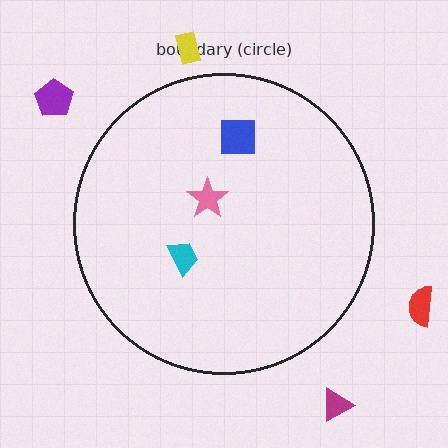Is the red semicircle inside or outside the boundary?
Outside.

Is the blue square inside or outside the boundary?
Inside.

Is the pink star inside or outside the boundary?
Inside.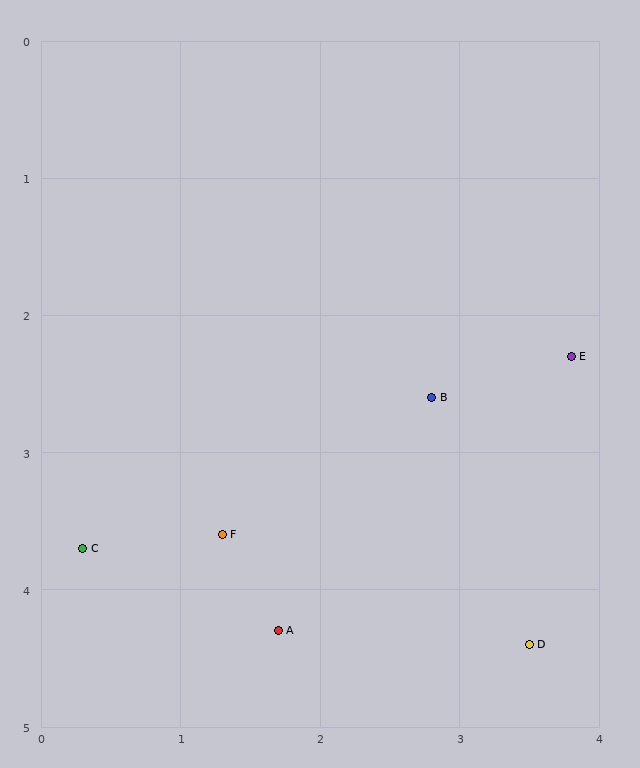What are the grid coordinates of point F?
Point F is at approximately (1.3, 3.6).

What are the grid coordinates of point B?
Point B is at approximately (2.8, 2.6).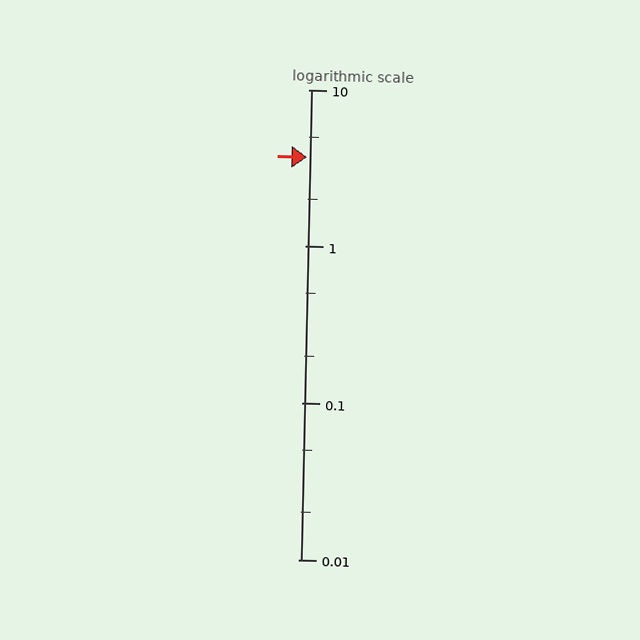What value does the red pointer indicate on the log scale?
The pointer indicates approximately 3.7.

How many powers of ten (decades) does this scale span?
The scale spans 3 decades, from 0.01 to 10.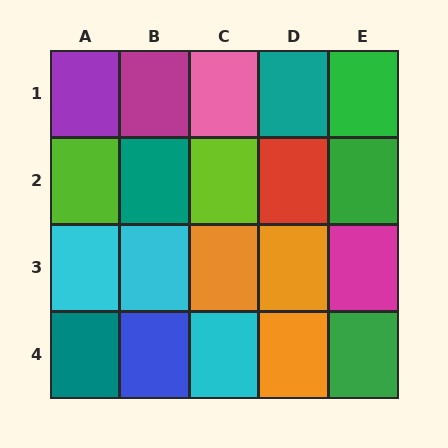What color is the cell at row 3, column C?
Orange.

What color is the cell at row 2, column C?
Lime.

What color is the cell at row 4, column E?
Green.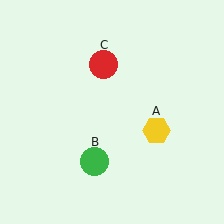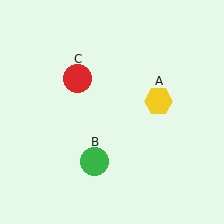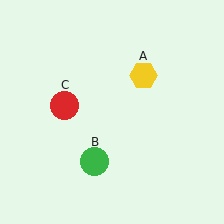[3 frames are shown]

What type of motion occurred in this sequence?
The yellow hexagon (object A), red circle (object C) rotated counterclockwise around the center of the scene.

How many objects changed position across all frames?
2 objects changed position: yellow hexagon (object A), red circle (object C).